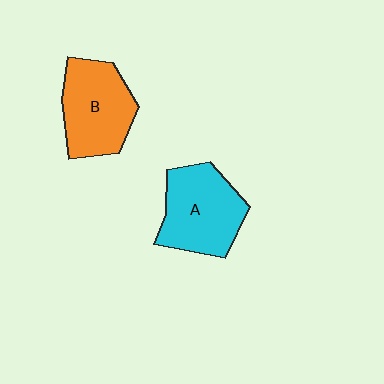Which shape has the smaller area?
Shape B (orange).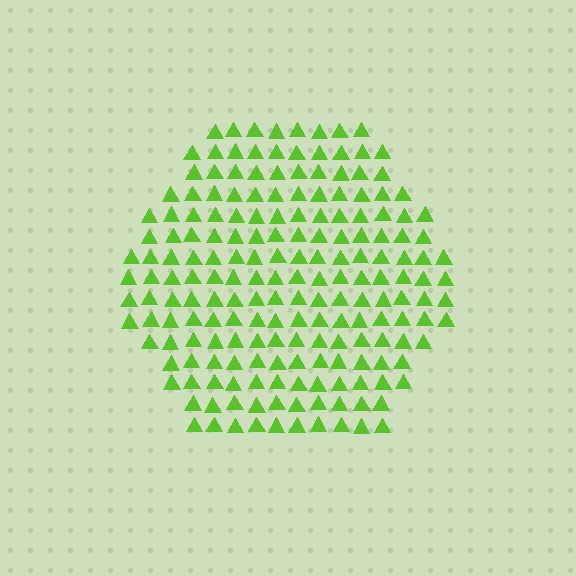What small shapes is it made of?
It is made of small triangles.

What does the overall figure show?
The overall figure shows a hexagon.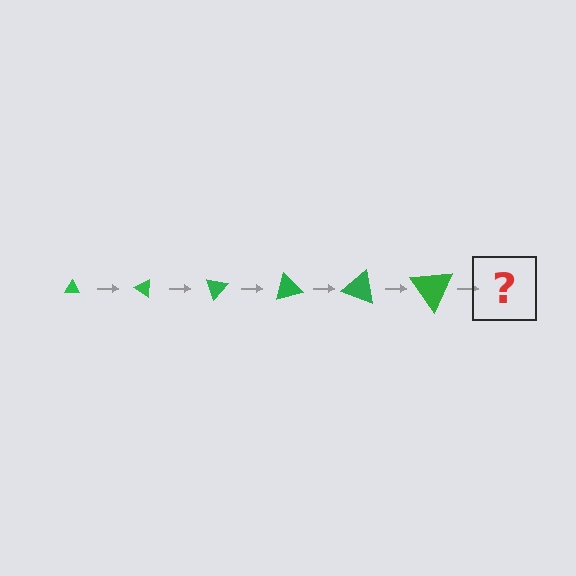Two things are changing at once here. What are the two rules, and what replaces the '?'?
The two rules are that the triangle grows larger each step and it rotates 35 degrees each step. The '?' should be a triangle, larger than the previous one and rotated 210 degrees from the start.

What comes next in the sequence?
The next element should be a triangle, larger than the previous one and rotated 210 degrees from the start.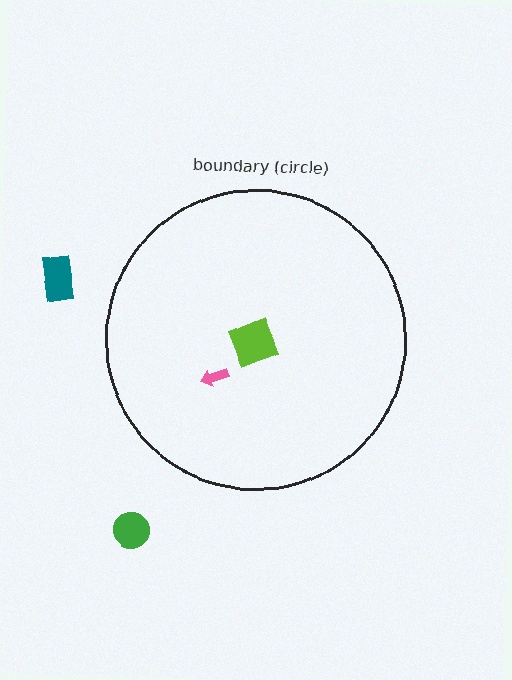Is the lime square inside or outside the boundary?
Inside.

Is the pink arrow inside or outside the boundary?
Inside.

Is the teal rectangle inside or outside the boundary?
Outside.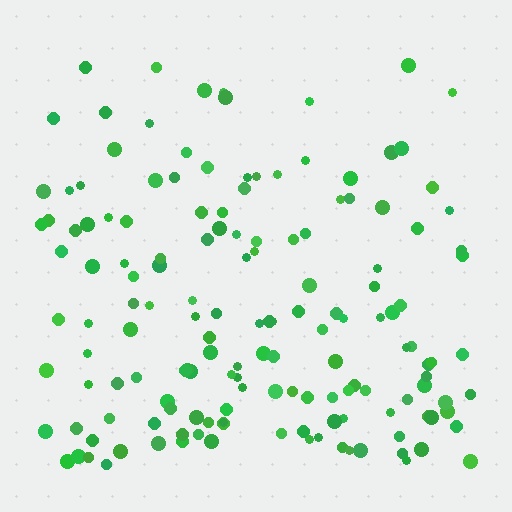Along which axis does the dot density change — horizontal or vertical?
Vertical.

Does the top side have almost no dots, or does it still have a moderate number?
Still a moderate number, just noticeably fewer than the bottom.